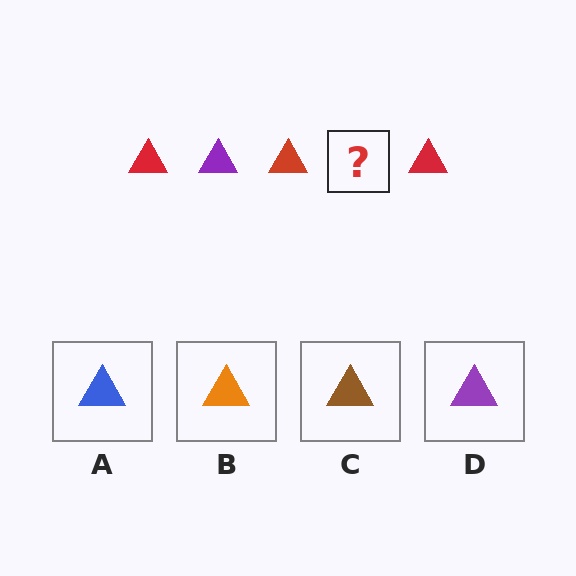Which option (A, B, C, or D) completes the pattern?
D.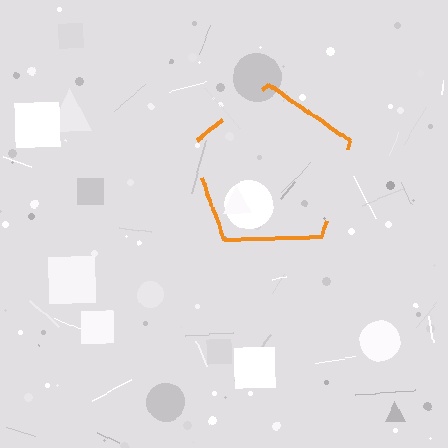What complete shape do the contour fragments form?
The contour fragments form a pentagon.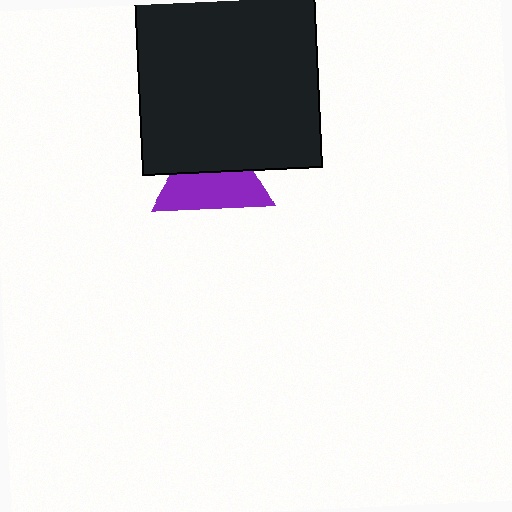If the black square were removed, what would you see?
You would see the complete purple triangle.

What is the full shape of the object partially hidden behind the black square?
The partially hidden object is a purple triangle.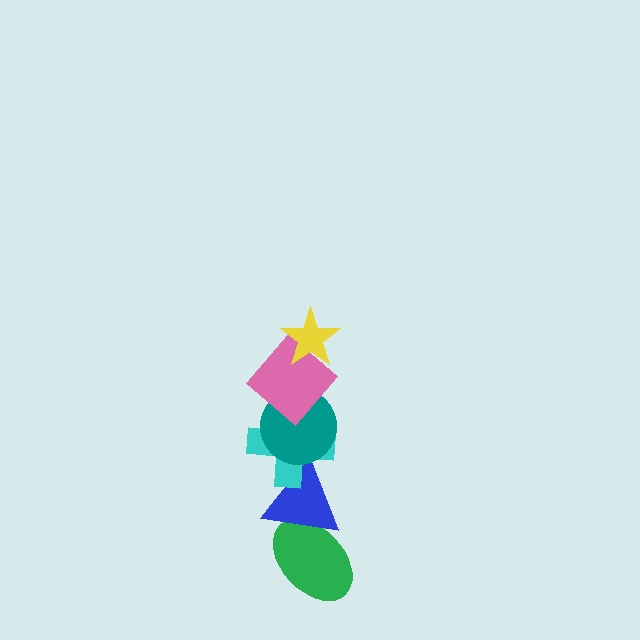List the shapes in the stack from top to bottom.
From top to bottom: the yellow star, the pink diamond, the teal circle, the cyan cross, the blue triangle, the green ellipse.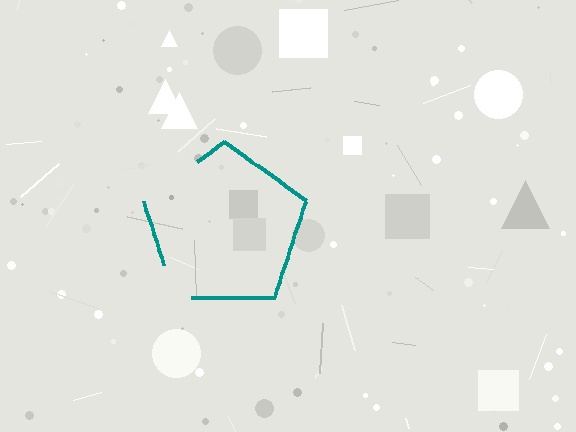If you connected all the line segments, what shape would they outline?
They would outline a pentagon.